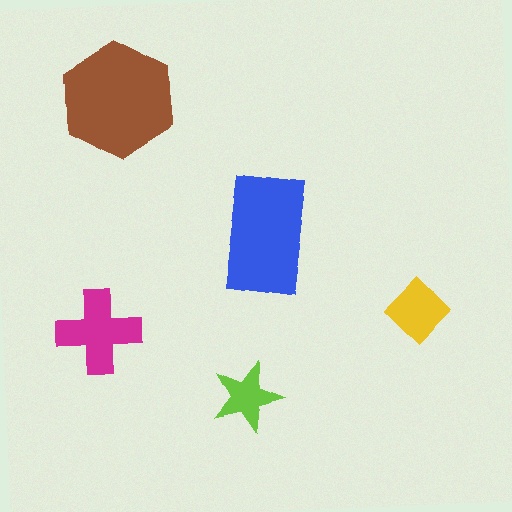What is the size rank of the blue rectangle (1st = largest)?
2nd.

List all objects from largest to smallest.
The brown hexagon, the blue rectangle, the magenta cross, the yellow diamond, the lime star.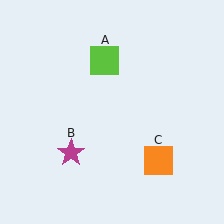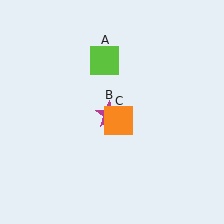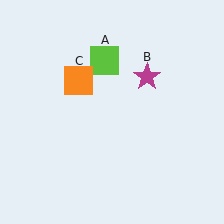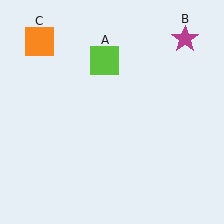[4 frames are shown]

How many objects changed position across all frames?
2 objects changed position: magenta star (object B), orange square (object C).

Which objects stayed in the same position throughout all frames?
Lime square (object A) remained stationary.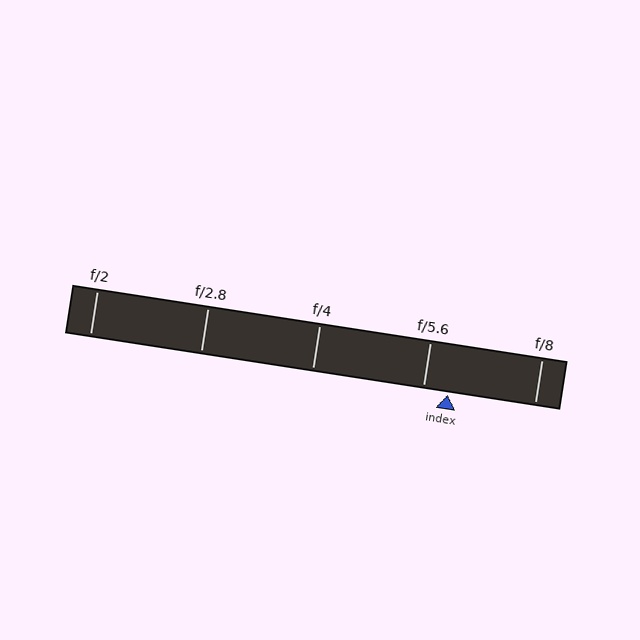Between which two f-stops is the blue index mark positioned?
The index mark is between f/5.6 and f/8.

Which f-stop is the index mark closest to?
The index mark is closest to f/5.6.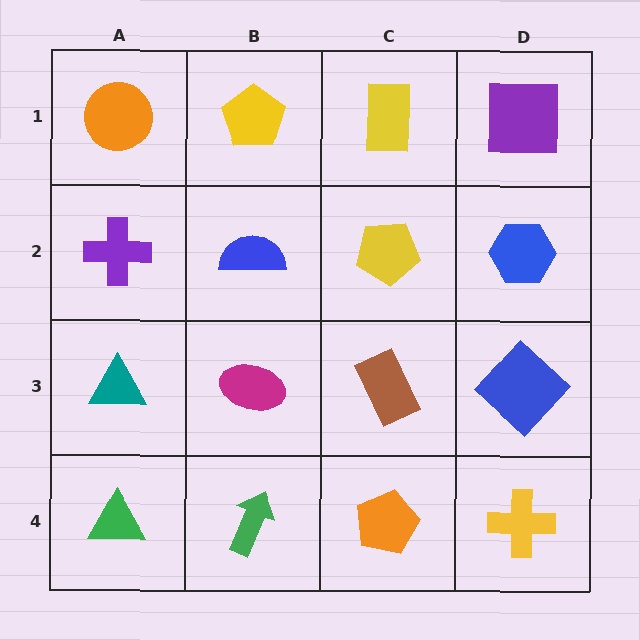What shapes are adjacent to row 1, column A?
A purple cross (row 2, column A), a yellow pentagon (row 1, column B).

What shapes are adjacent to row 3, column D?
A blue hexagon (row 2, column D), a yellow cross (row 4, column D), a brown rectangle (row 3, column C).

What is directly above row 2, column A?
An orange circle.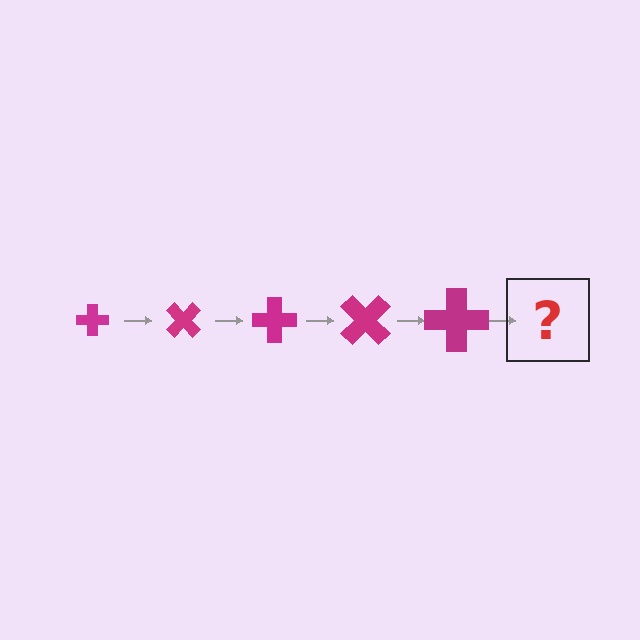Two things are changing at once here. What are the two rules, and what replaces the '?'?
The two rules are that the cross grows larger each step and it rotates 45 degrees each step. The '?' should be a cross, larger than the previous one and rotated 225 degrees from the start.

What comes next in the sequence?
The next element should be a cross, larger than the previous one and rotated 225 degrees from the start.